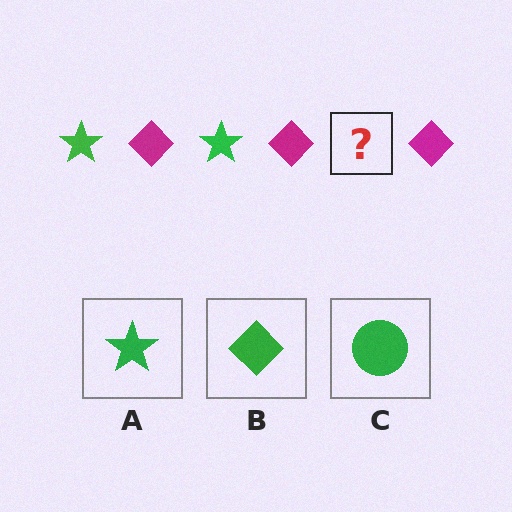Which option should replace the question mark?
Option A.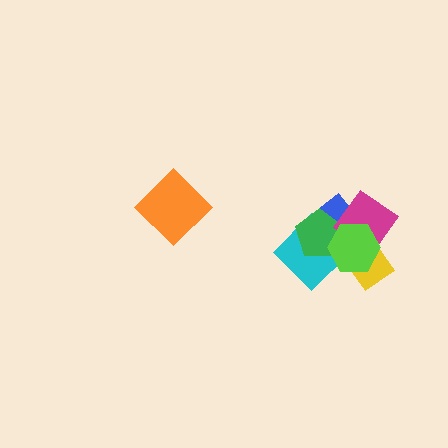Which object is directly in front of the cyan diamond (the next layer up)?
The green pentagon is directly in front of the cyan diamond.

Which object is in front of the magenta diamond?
The lime hexagon is in front of the magenta diamond.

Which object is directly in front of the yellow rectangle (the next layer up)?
The magenta diamond is directly in front of the yellow rectangle.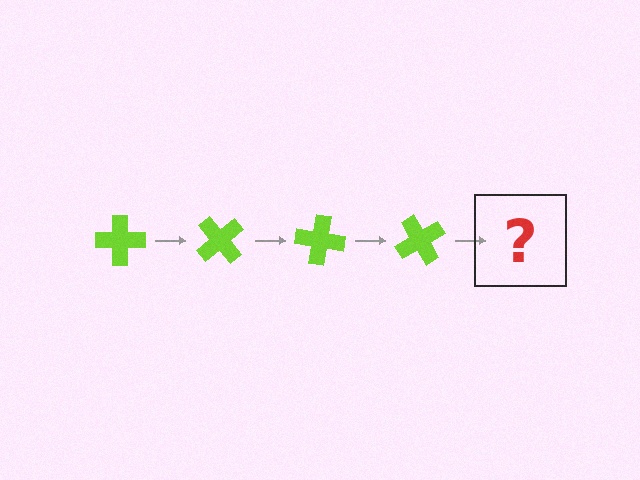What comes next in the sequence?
The next element should be a lime cross rotated 200 degrees.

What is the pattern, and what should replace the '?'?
The pattern is that the cross rotates 50 degrees each step. The '?' should be a lime cross rotated 200 degrees.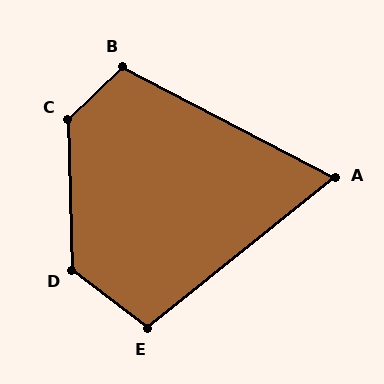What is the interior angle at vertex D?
Approximately 129 degrees (obtuse).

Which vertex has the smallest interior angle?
A, at approximately 66 degrees.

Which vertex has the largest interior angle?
C, at approximately 133 degrees.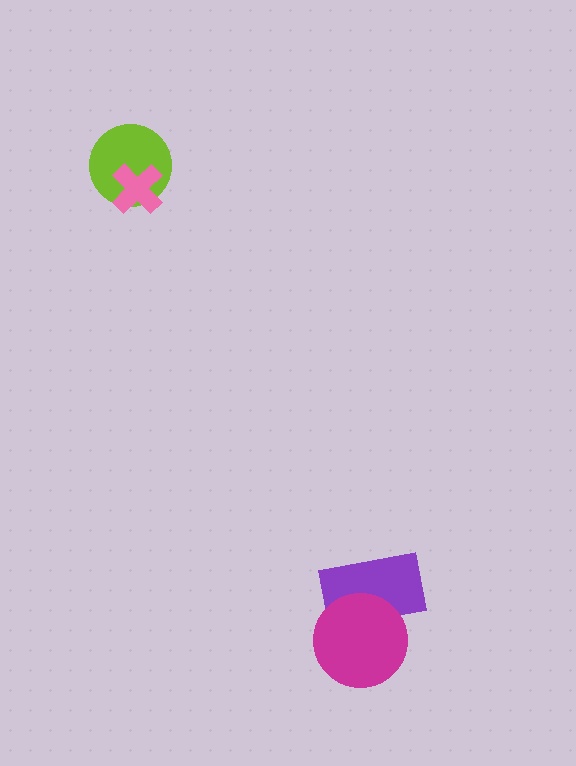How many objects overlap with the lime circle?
1 object overlaps with the lime circle.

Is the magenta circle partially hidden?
No, no other shape covers it.